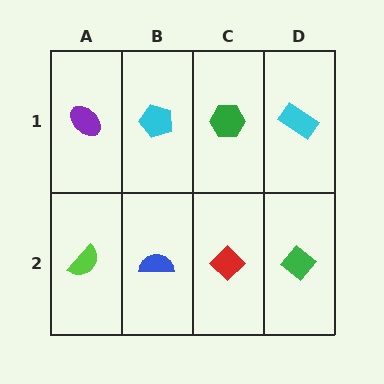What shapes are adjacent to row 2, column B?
A cyan pentagon (row 1, column B), a lime semicircle (row 2, column A), a red diamond (row 2, column C).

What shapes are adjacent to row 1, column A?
A lime semicircle (row 2, column A), a cyan pentagon (row 1, column B).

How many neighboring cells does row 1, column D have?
2.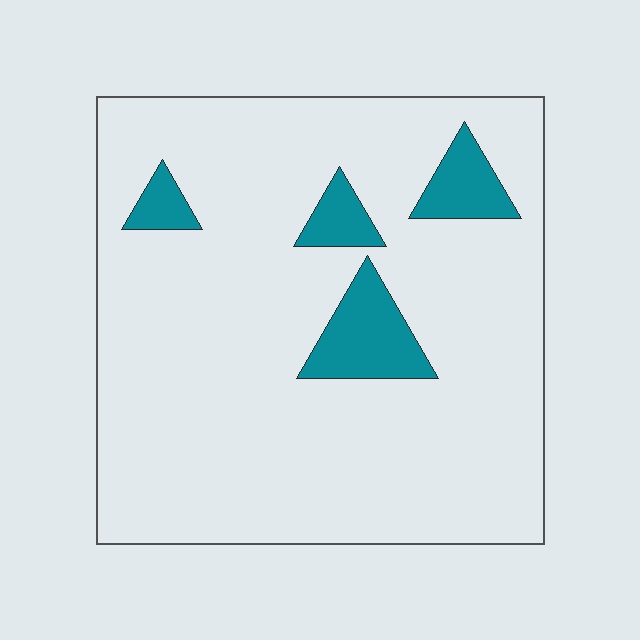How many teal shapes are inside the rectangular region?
4.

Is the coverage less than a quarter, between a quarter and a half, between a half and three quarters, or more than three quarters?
Less than a quarter.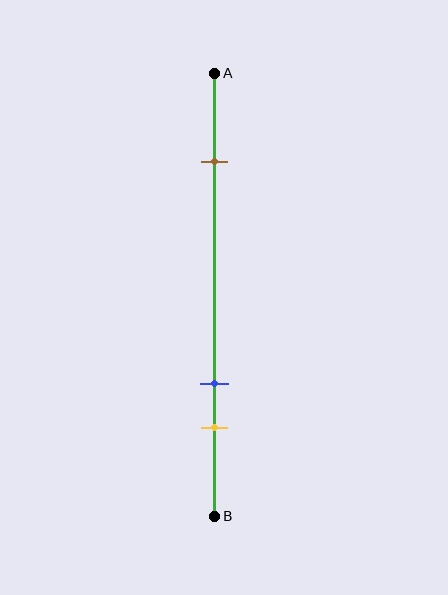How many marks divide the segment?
There are 3 marks dividing the segment.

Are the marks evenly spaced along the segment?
No, the marks are not evenly spaced.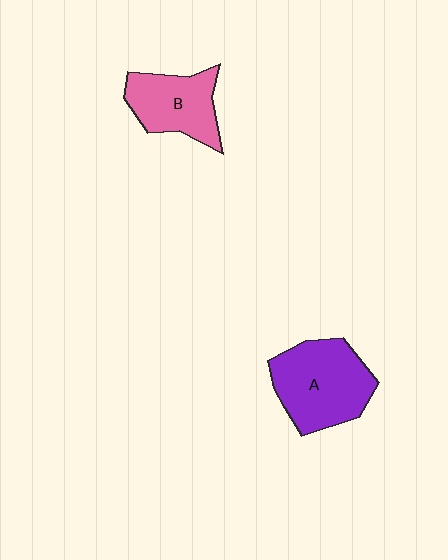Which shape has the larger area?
Shape A (purple).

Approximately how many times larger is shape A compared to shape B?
Approximately 1.3 times.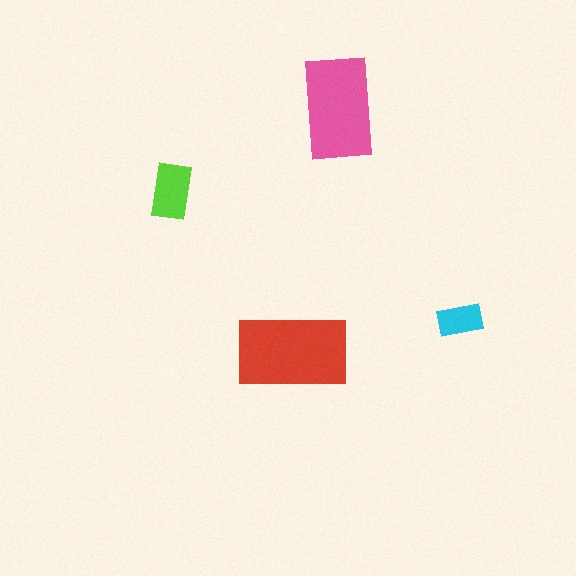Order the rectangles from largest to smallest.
the red one, the pink one, the lime one, the cyan one.